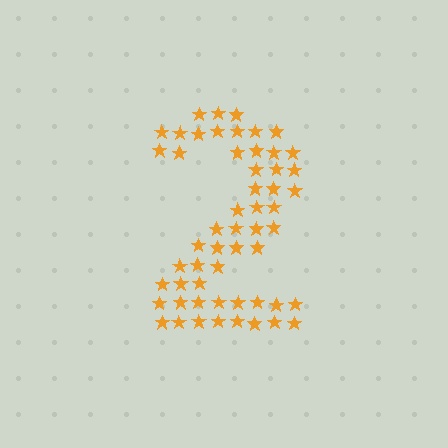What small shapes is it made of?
It is made of small stars.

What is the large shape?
The large shape is the digit 2.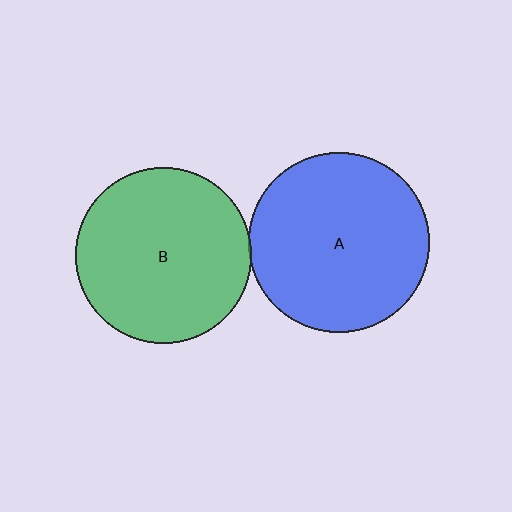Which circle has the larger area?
Circle A (blue).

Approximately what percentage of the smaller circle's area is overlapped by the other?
Approximately 5%.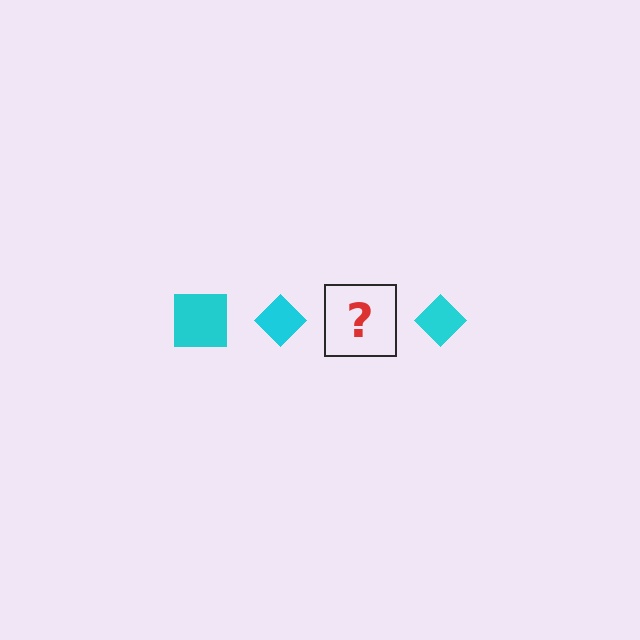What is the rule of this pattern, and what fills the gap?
The rule is that the pattern cycles through square, diamond shapes in cyan. The gap should be filled with a cyan square.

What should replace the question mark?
The question mark should be replaced with a cyan square.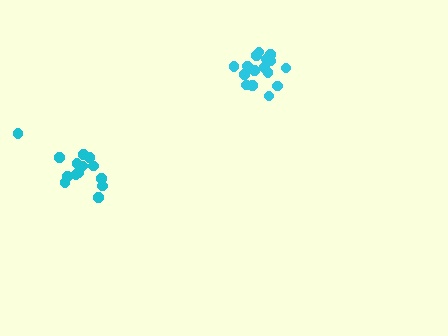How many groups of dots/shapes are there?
There are 2 groups.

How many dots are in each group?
Group 1: 14 dots, Group 2: 16 dots (30 total).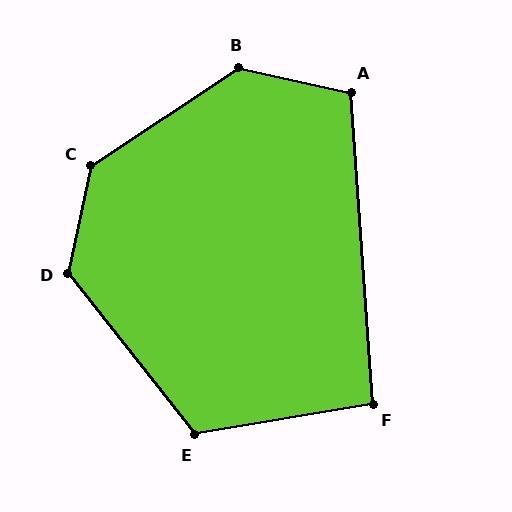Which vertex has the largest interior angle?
C, at approximately 135 degrees.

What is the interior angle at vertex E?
Approximately 119 degrees (obtuse).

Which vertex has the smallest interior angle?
F, at approximately 96 degrees.